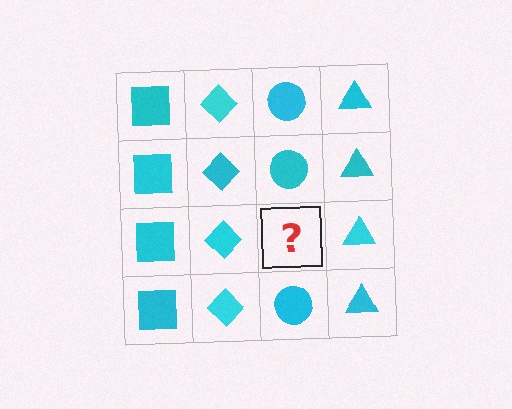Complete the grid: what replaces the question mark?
The question mark should be replaced with a cyan circle.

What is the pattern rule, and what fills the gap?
The rule is that each column has a consistent shape. The gap should be filled with a cyan circle.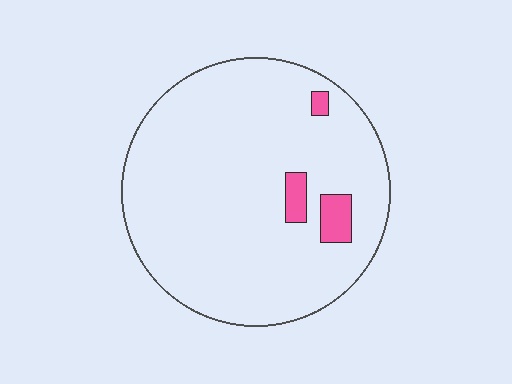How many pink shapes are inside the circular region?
3.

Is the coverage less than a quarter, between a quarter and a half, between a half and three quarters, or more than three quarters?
Less than a quarter.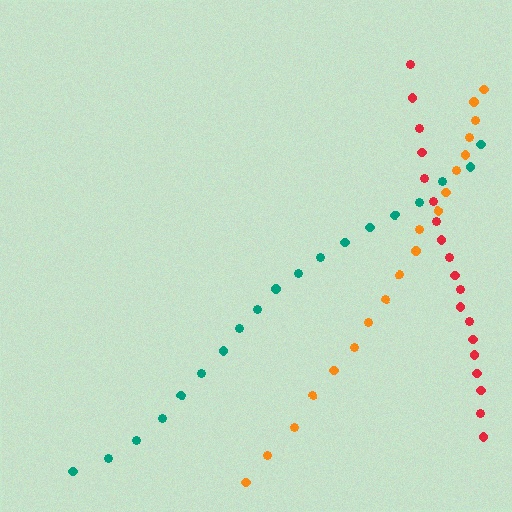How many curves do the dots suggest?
There are 3 distinct paths.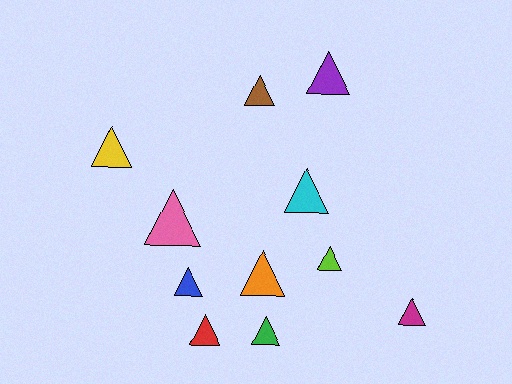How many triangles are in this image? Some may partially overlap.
There are 11 triangles.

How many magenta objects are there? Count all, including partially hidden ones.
There is 1 magenta object.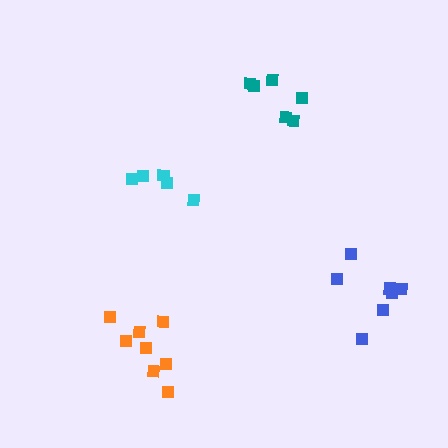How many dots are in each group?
Group 1: 7 dots, Group 2: 8 dots, Group 3: 5 dots, Group 4: 6 dots (26 total).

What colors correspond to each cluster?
The clusters are colored: blue, orange, cyan, teal.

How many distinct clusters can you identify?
There are 4 distinct clusters.